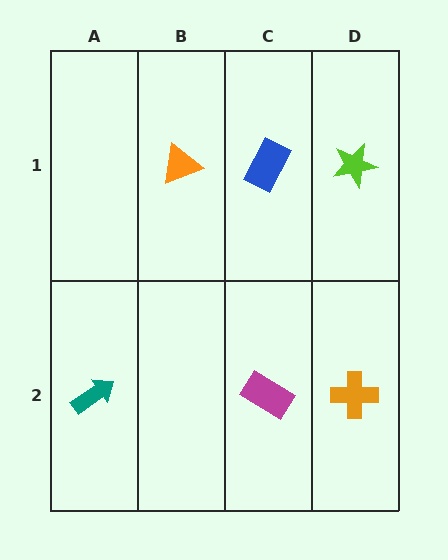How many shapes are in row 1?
3 shapes.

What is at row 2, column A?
A teal arrow.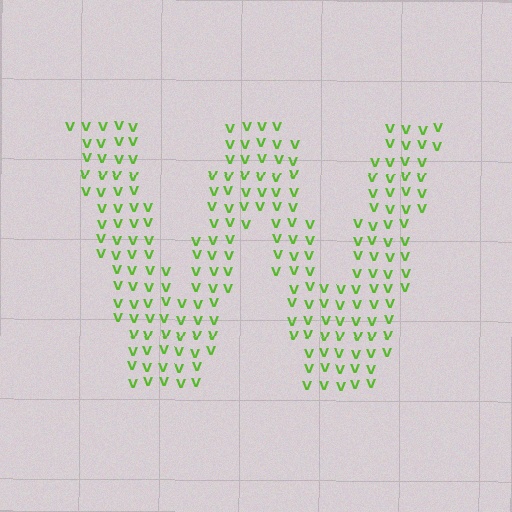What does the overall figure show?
The overall figure shows the letter W.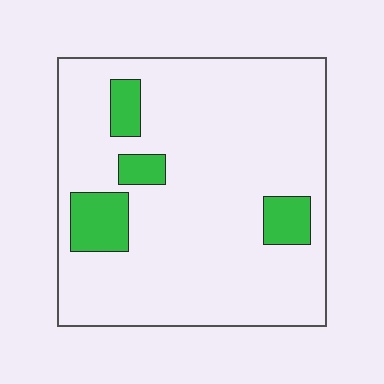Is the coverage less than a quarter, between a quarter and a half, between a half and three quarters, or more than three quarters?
Less than a quarter.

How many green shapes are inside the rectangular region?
4.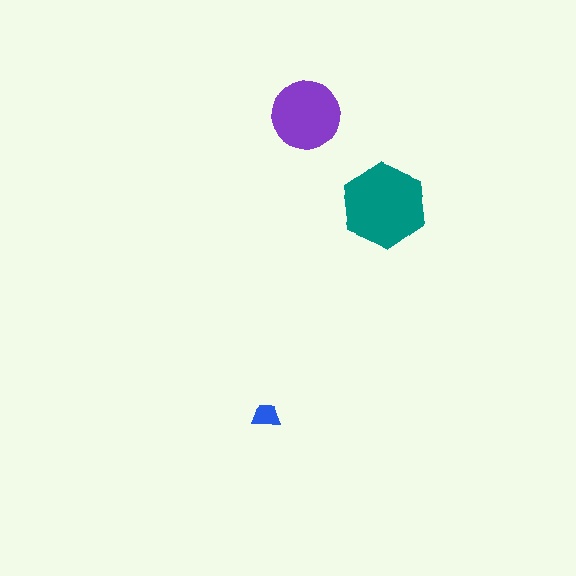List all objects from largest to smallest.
The teal hexagon, the purple circle, the blue trapezoid.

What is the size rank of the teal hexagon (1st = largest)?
1st.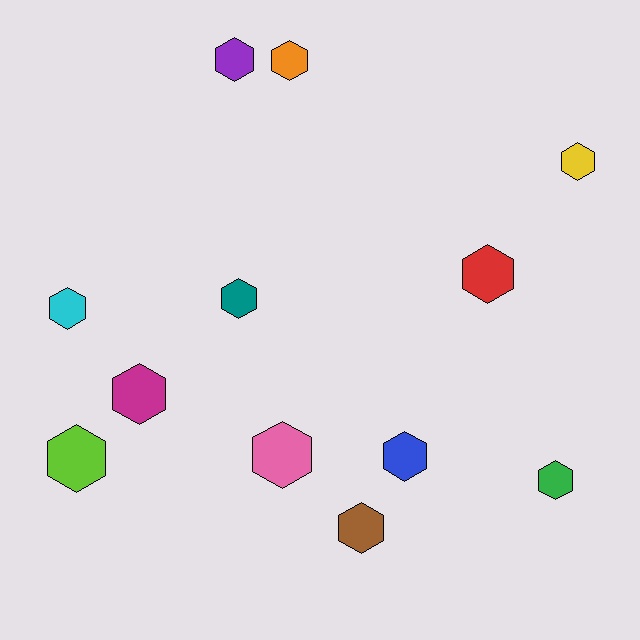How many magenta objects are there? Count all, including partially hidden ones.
There is 1 magenta object.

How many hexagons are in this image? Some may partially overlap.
There are 12 hexagons.